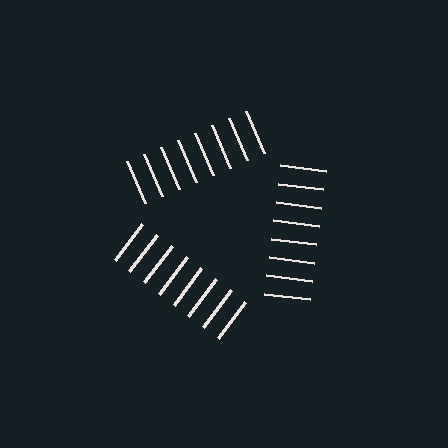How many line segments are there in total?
24 — 8 along each of the 3 edges.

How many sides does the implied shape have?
3 sides — the line-ends trace a triangle.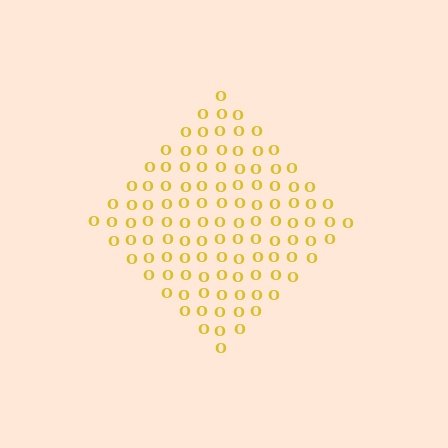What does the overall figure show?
The overall figure shows a diamond.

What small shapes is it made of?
It is made of small letter O's.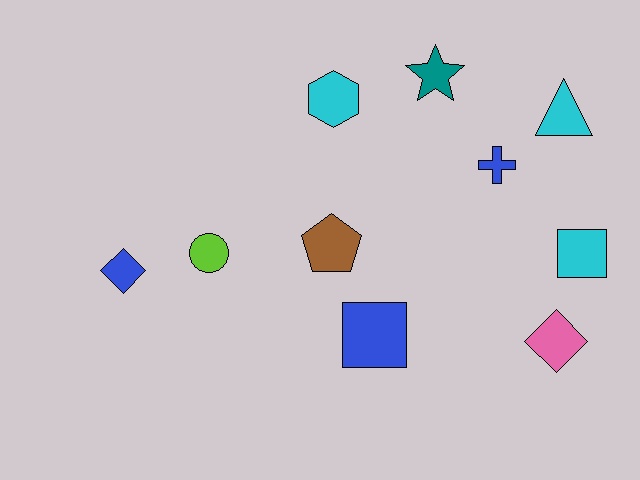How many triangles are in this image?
There is 1 triangle.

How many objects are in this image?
There are 10 objects.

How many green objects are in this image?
There are no green objects.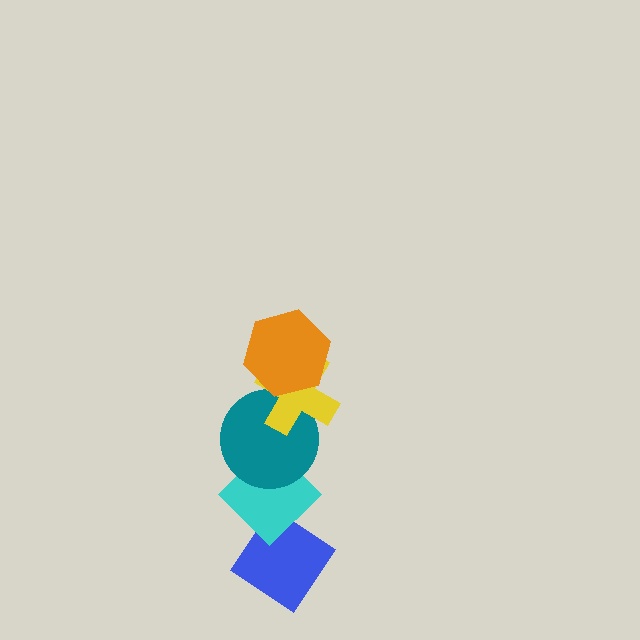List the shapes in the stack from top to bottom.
From top to bottom: the orange hexagon, the yellow cross, the teal circle, the cyan diamond, the blue diamond.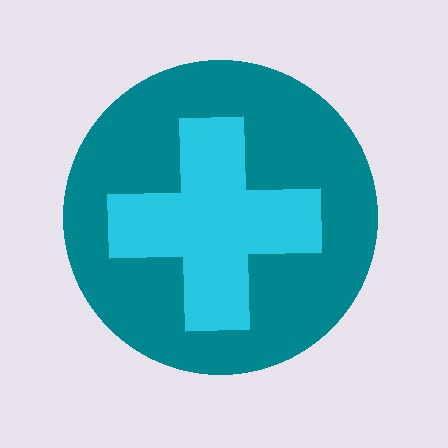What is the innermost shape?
The cyan cross.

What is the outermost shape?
The teal circle.